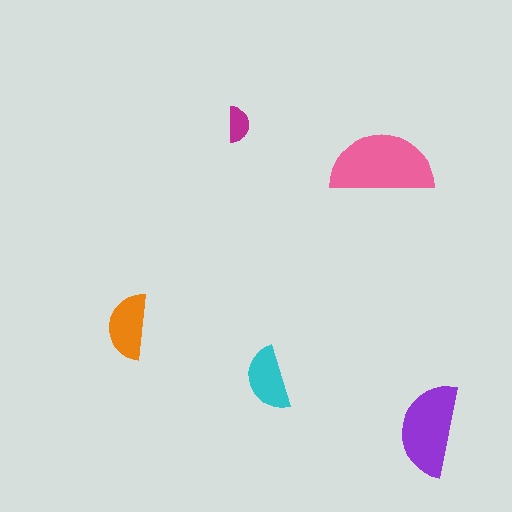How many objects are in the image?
There are 5 objects in the image.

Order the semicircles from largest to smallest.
the pink one, the purple one, the orange one, the cyan one, the magenta one.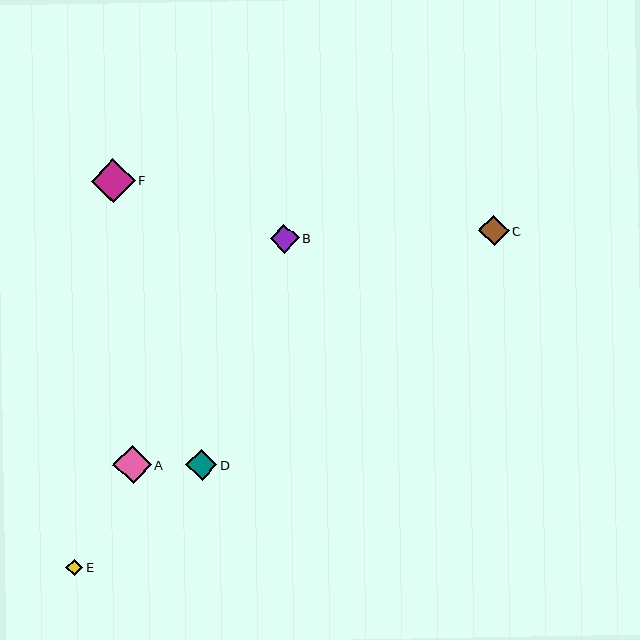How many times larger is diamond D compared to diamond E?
Diamond D is approximately 1.9 times the size of diamond E.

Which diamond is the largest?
Diamond F is the largest with a size of approximately 44 pixels.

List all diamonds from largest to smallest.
From largest to smallest: F, A, D, C, B, E.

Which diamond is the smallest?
Diamond E is the smallest with a size of approximately 17 pixels.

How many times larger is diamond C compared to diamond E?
Diamond C is approximately 1.8 times the size of diamond E.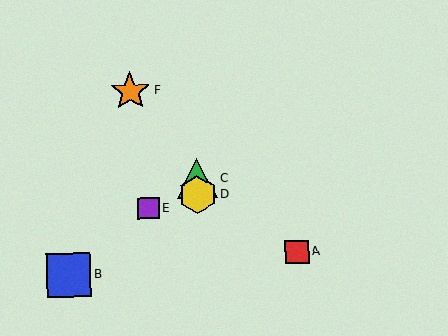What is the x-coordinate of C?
Object C is at x≈197.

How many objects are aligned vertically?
2 objects (C, D) are aligned vertically.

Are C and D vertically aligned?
Yes, both are at x≈197.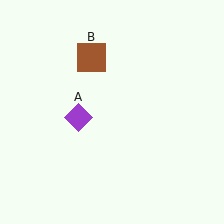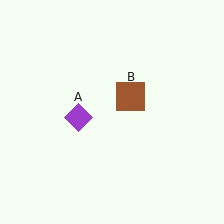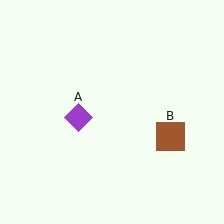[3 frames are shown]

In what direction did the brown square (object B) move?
The brown square (object B) moved down and to the right.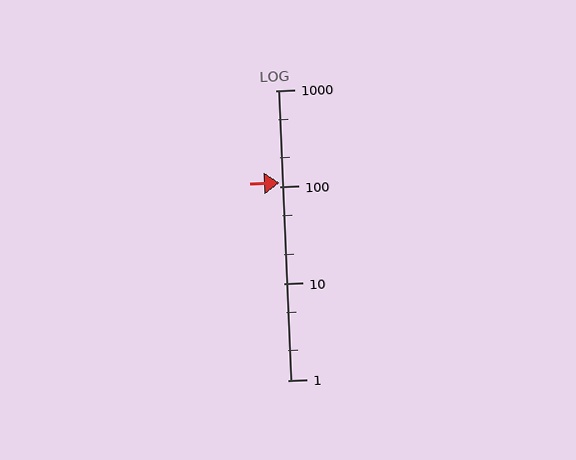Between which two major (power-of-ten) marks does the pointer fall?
The pointer is between 100 and 1000.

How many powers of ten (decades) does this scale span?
The scale spans 3 decades, from 1 to 1000.